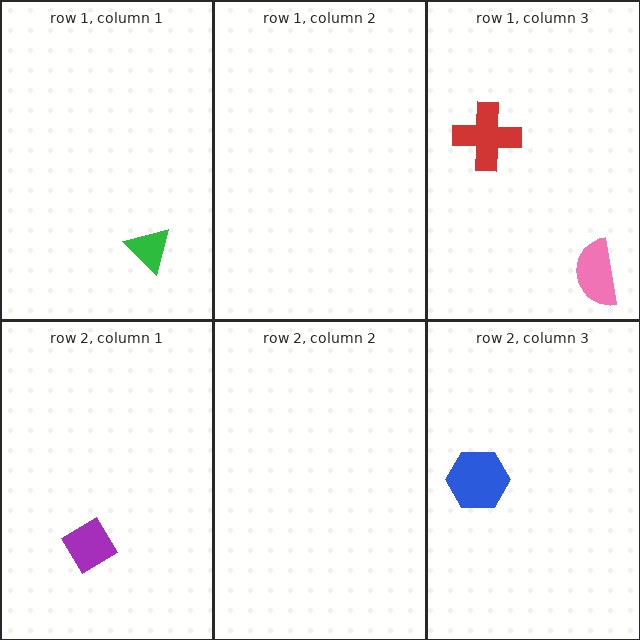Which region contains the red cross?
The row 1, column 3 region.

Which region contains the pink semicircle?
The row 1, column 3 region.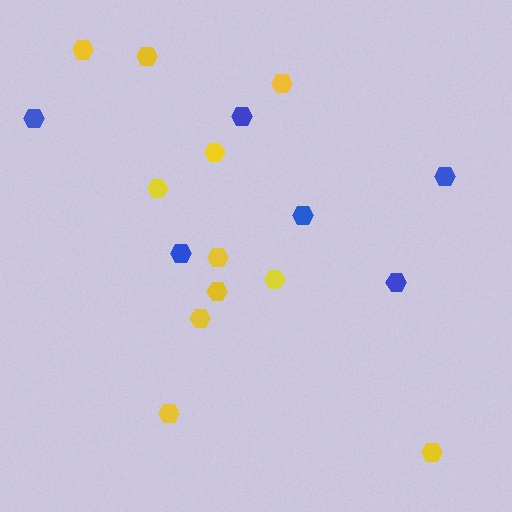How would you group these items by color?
There are 2 groups: one group of yellow hexagons (11) and one group of blue hexagons (6).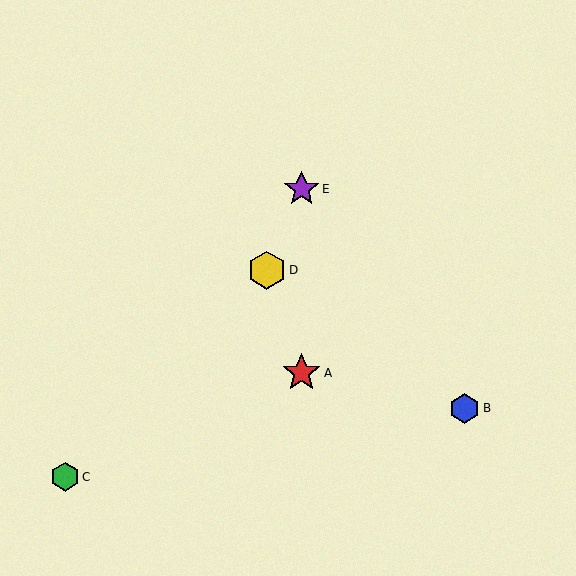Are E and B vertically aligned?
No, E is at x≈302 and B is at x≈465.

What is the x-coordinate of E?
Object E is at x≈302.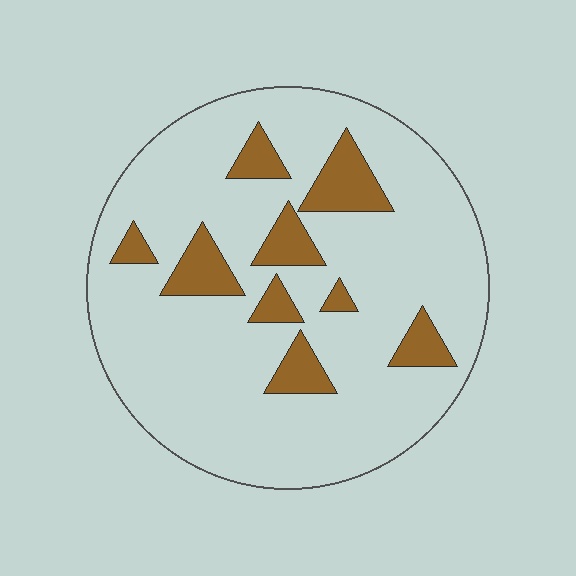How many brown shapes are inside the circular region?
9.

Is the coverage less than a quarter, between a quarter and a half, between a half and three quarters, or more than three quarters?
Less than a quarter.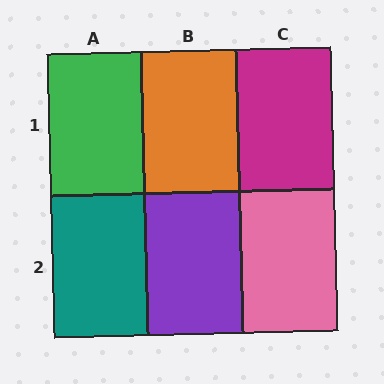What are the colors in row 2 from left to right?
Teal, purple, pink.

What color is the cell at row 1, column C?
Magenta.